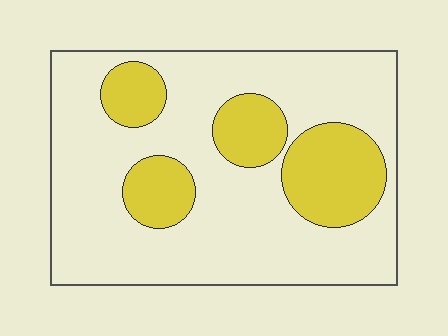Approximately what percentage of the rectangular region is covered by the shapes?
Approximately 25%.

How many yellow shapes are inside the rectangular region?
4.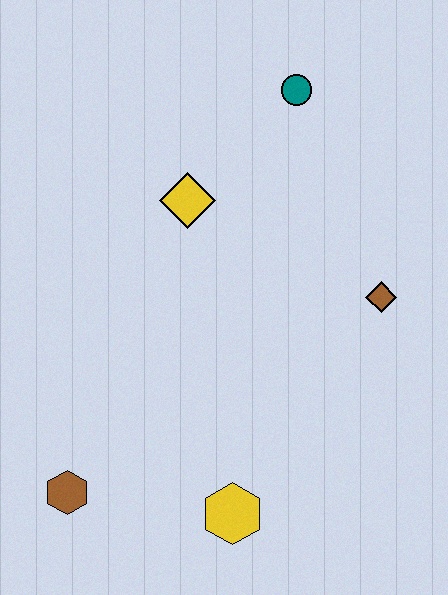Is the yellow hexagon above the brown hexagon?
No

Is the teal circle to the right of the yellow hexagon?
Yes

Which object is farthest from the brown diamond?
The brown hexagon is farthest from the brown diamond.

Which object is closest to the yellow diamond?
The teal circle is closest to the yellow diamond.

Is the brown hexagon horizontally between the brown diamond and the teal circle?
No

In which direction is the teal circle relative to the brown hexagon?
The teal circle is above the brown hexagon.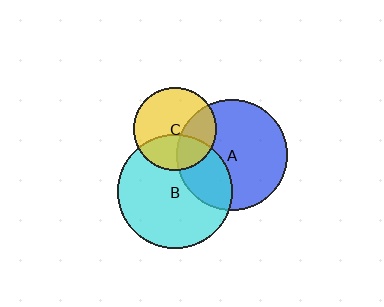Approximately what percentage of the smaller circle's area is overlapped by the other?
Approximately 35%.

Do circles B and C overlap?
Yes.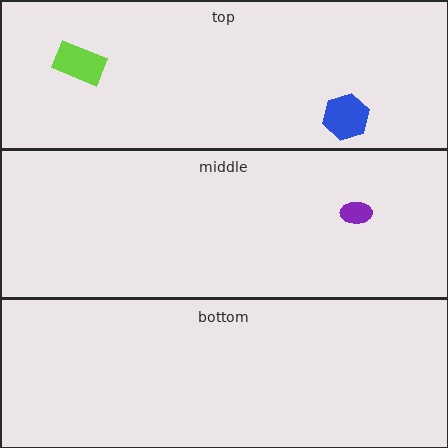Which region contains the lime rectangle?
The top region.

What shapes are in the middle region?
The purple ellipse.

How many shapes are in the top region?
2.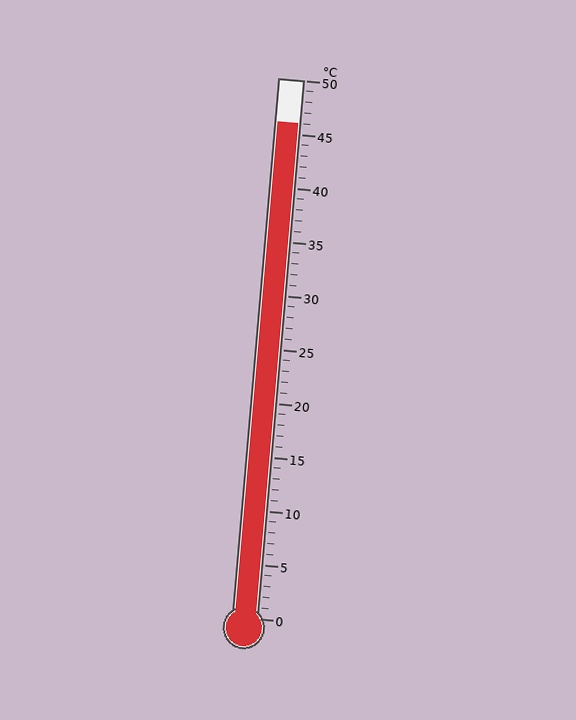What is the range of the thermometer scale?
The thermometer scale ranges from 0°C to 50°C.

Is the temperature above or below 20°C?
The temperature is above 20°C.